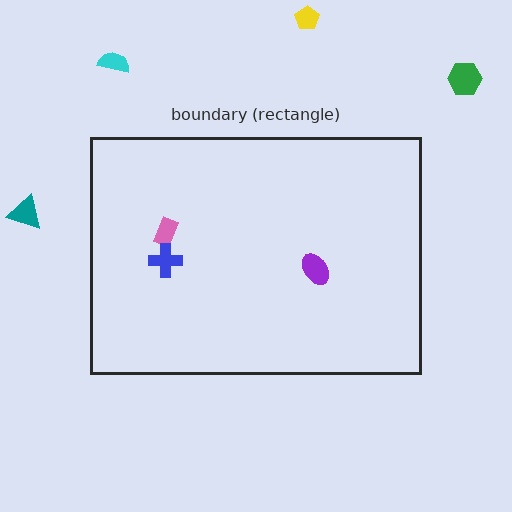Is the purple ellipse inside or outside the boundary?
Inside.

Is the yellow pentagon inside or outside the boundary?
Outside.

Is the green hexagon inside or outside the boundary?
Outside.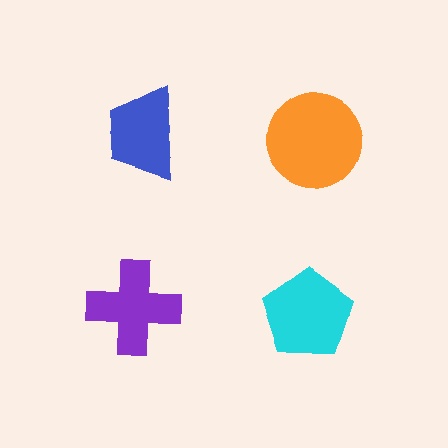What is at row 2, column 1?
A purple cross.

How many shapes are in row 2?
2 shapes.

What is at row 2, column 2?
A cyan pentagon.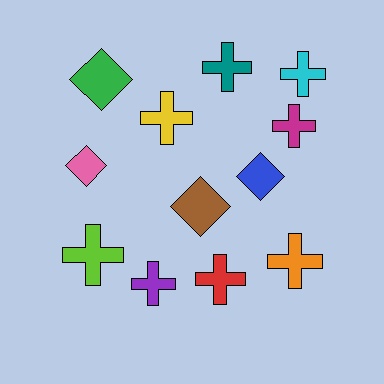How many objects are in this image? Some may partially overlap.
There are 12 objects.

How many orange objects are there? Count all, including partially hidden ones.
There is 1 orange object.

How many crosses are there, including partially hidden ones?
There are 8 crosses.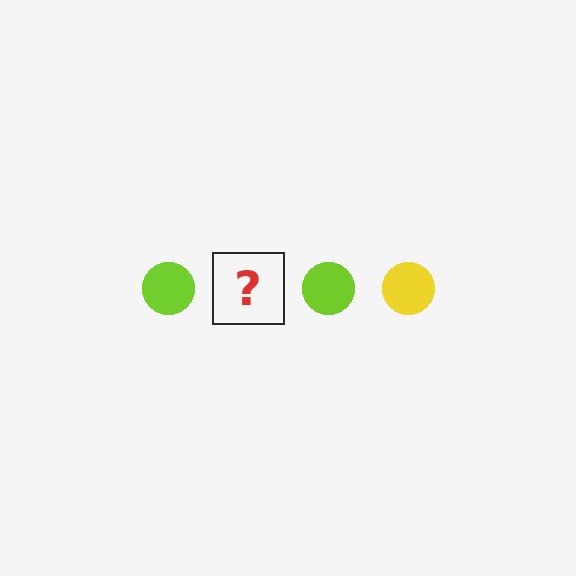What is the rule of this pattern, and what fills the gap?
The rule is that the pattern cycles through lime, yellow circles. The gap should be filled with a yellow circle.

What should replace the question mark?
The question mark should be replaced with a yellow circle.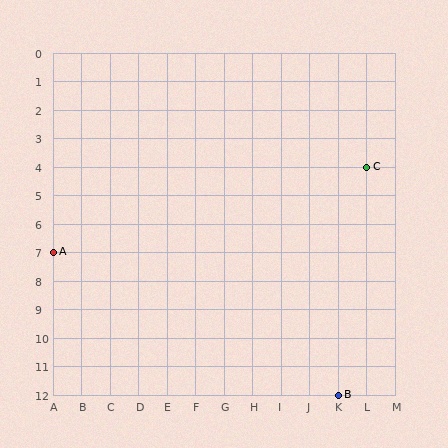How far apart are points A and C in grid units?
Points A and C are 11 columns and 3 rows apart (about 11.4 grid units diagonally).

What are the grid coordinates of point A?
Point A is at grid coordinates (A, 7).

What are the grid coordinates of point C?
Point C is at grid coordinates (L, 4).